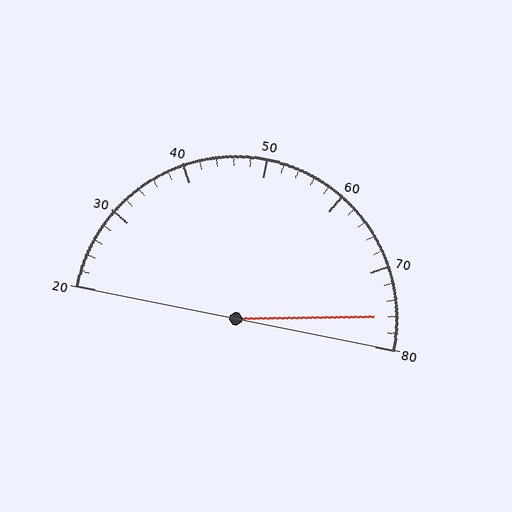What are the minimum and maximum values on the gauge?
The gauge ranges from 20 to 80.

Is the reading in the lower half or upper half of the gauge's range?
The reading is in the upper half of the range (20 to 80).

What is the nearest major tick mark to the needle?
The nearest major tick mark is 80.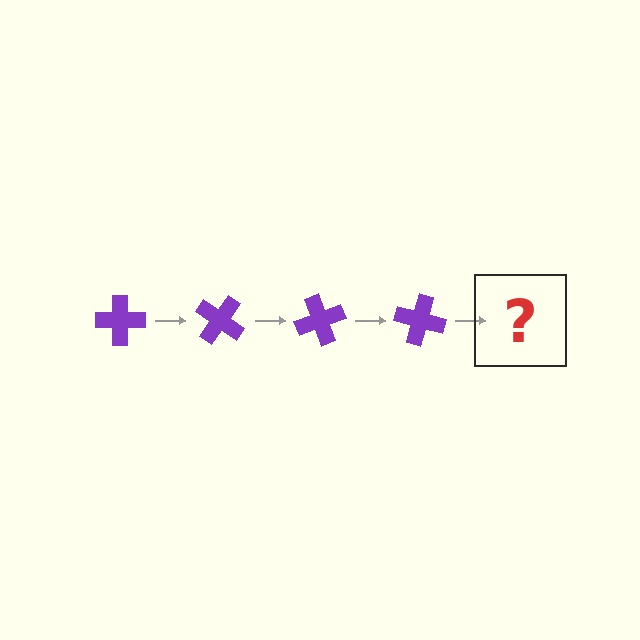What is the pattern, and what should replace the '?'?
The pattern is that the cross rotates 35 degrees each step. The '?' should be a purple cross rotated 140 degrees.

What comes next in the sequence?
The next element should be a purple cross rotated 140 degrees.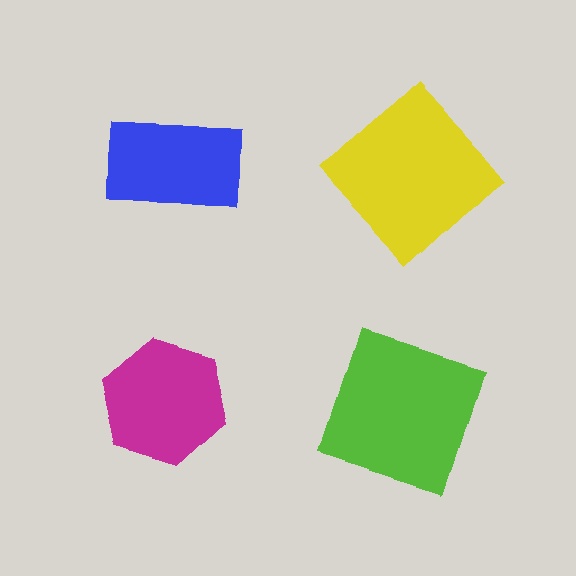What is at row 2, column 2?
A lime square.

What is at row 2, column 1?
A magenta hexagon.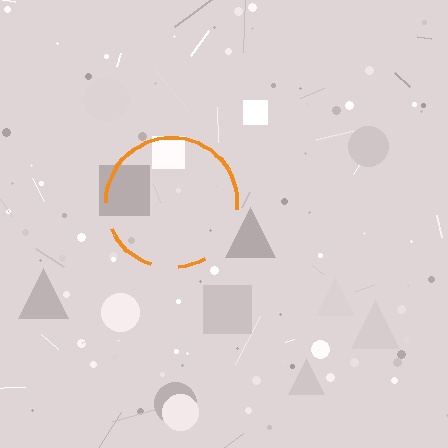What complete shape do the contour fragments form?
The contour fragments form a circle.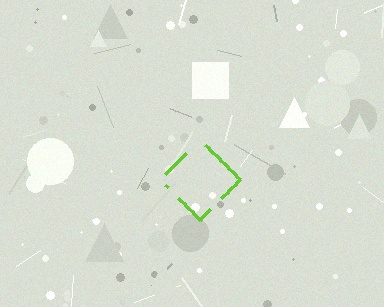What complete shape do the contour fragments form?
The contour fragments form a diamond.